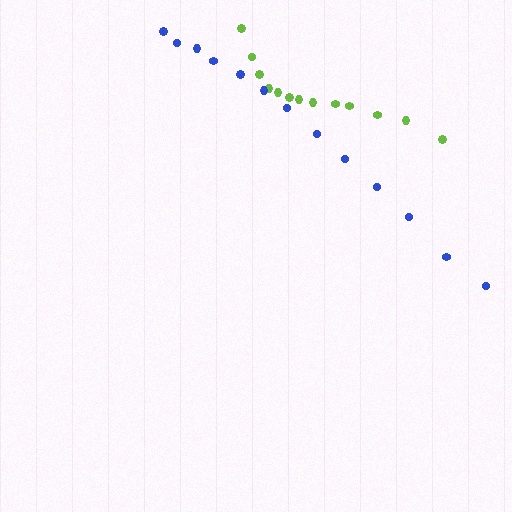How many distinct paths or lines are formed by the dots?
There are 2 distinct paths.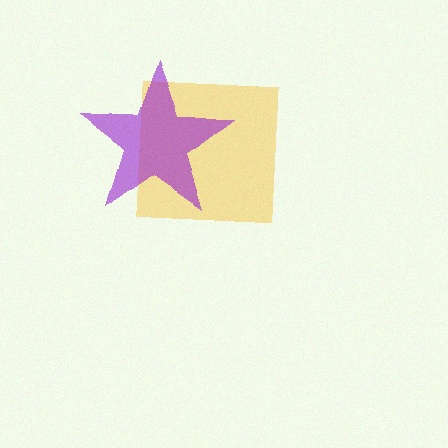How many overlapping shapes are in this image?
There are 2 overlapping shapes in the image.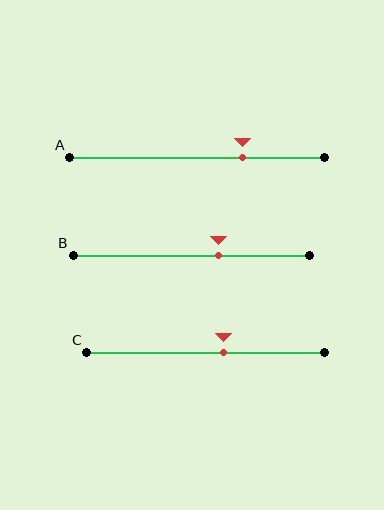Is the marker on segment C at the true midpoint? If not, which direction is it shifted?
No, the marker on segment C is shifted to the right by about 8% of the segment length.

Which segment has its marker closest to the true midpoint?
Segment C has its marker closest to the true midpoint.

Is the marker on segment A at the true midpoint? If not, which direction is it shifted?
No, the marker on segment A is shifted to the right by about 18% of the segment length.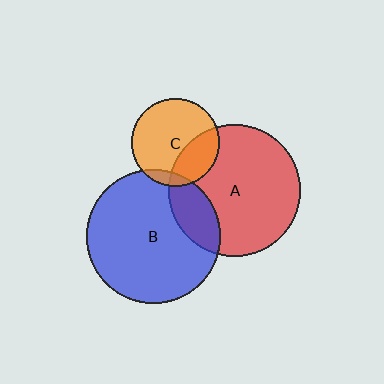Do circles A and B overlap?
Yes.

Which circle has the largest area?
Circle B (blue).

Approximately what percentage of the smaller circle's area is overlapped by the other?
Approximately 20%.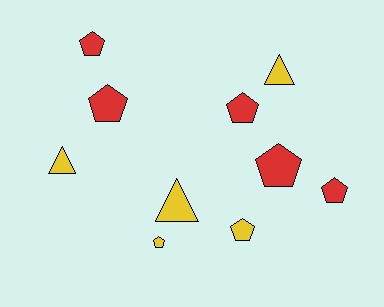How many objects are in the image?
There are 10 objects.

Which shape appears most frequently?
Pentagon, with 7 objects.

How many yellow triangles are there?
There are 3 yellow triangles.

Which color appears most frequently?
Yellow, with 5 objects.